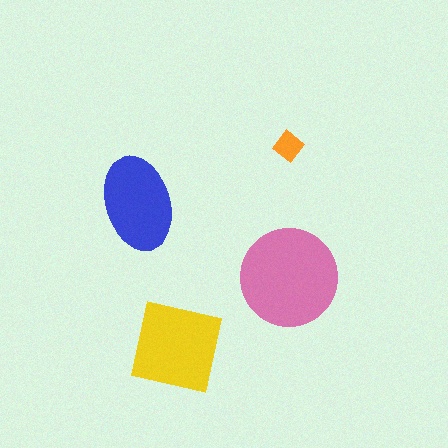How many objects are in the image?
There are 4 objects in the image.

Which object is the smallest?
The orange diamond.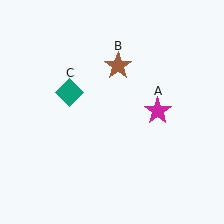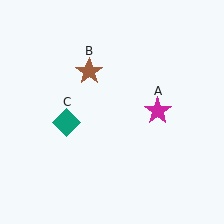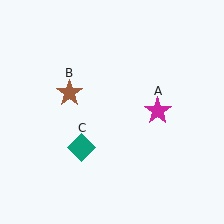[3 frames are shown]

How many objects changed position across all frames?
2 objects changed position: brown star (object B), teal diamond (object C).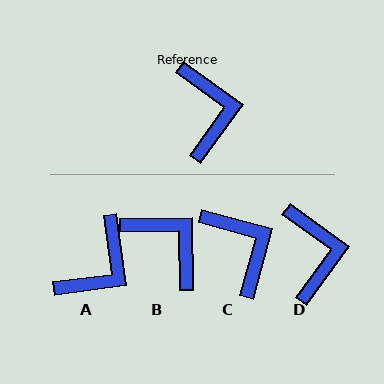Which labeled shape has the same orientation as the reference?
D.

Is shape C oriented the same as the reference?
No, it is off by about 20 degrees.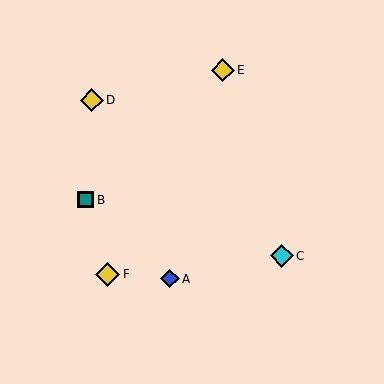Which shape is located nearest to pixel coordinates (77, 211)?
The teal square (labeled B) at (86, 200) is nearest to that location.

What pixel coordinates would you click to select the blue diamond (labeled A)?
Click at (170, 279) to select the blue diamond A.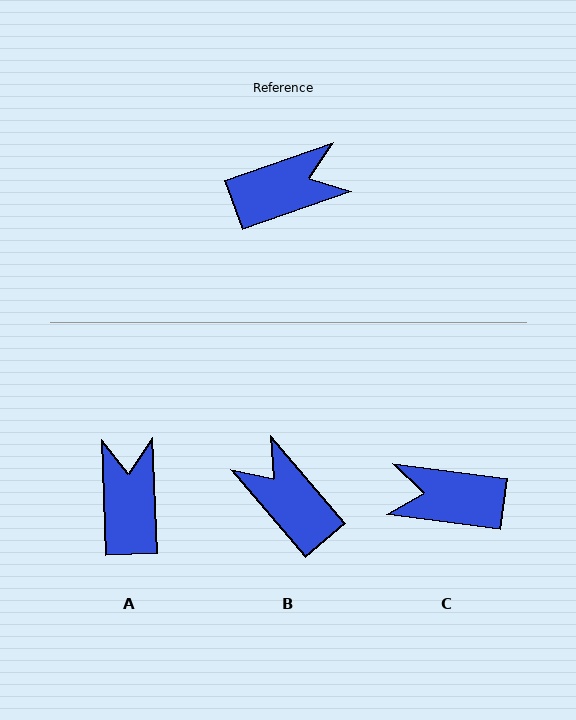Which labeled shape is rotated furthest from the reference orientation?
C, about 154 degrees away.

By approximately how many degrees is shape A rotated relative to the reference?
Approximately 73 degrees counter-clockwise.